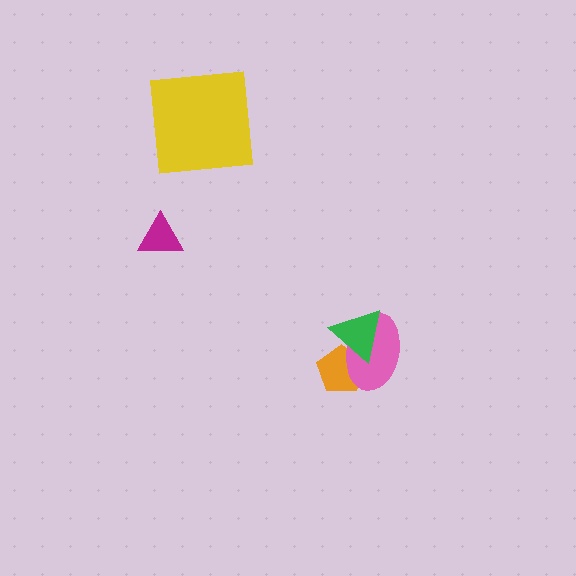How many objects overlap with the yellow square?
0 objects overlap with the yellow square.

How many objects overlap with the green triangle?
2 objects overlap with the green triangle.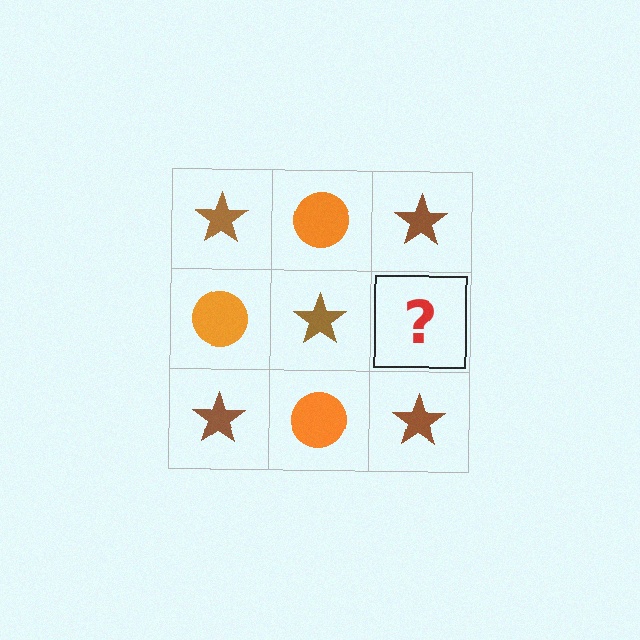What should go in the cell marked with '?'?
The missing cell should contain an orange circle.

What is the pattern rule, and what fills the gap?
The rule is that it alternates brown star and orange circle in a checkerboard pattern. The gap should be filled with an orange circle.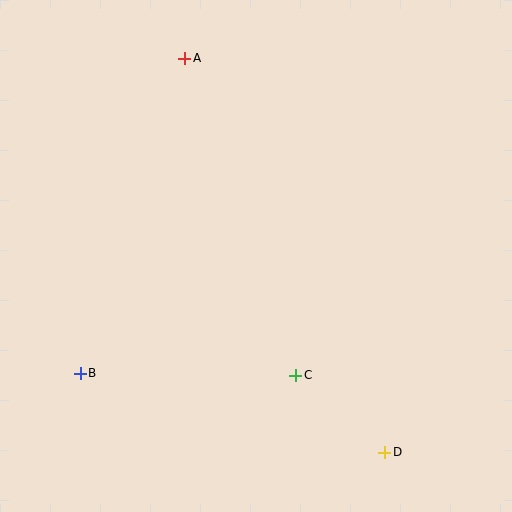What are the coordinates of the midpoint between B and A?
The midpoint between B and A is at (132, 216).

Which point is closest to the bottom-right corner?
Point D is closest to the bottom-right corner.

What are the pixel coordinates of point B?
Point B is at (80, 373).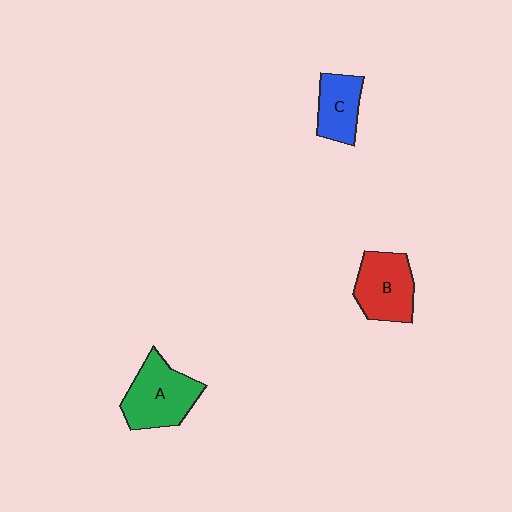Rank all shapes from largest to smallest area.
From largest to smallest: A (green), B (red), C (blue).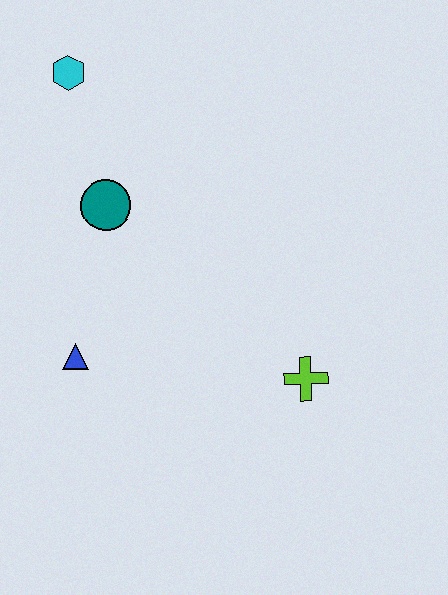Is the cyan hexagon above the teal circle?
Yes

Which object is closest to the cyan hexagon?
The teal circle is closest to the cyan hexagon.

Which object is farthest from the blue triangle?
The cyan hexagon is farthest from the blue triangle.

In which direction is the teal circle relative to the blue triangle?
The teal circle is above the blue triangle.